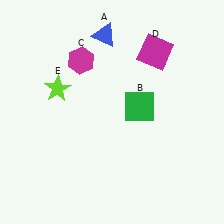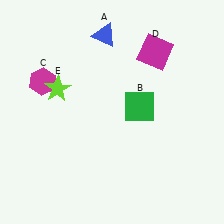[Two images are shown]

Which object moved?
The magenta hexagon (C) moved left.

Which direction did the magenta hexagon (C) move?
The magenta hexagon (C) moved left.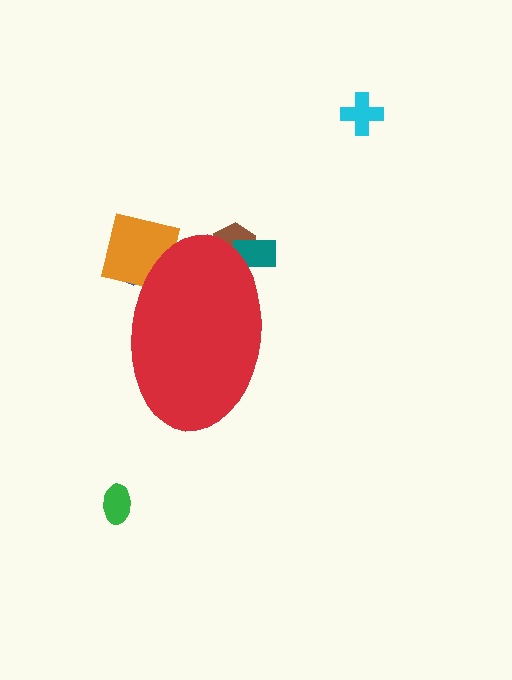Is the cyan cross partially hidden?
No, the cyan cross is fully visible.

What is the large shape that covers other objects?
A red ellipse.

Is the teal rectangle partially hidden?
Yes, the teal rectangle is partially hidden behind the red ellipse.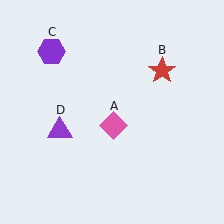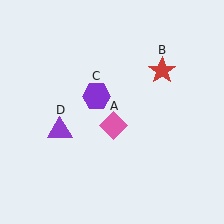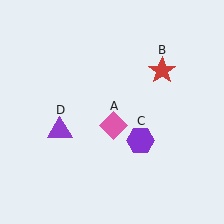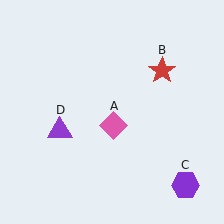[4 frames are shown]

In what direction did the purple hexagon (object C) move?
The purple hexagon (object C) moved down and to the right.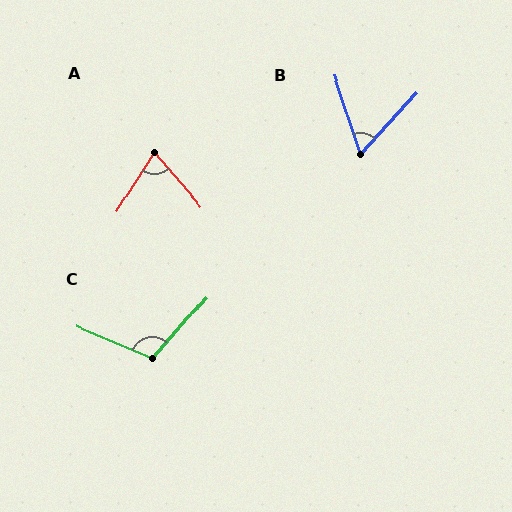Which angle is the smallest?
B, at approximately 61 degrees.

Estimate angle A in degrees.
Approximately 73 degrees.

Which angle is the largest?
C, at approximately 108 degrees.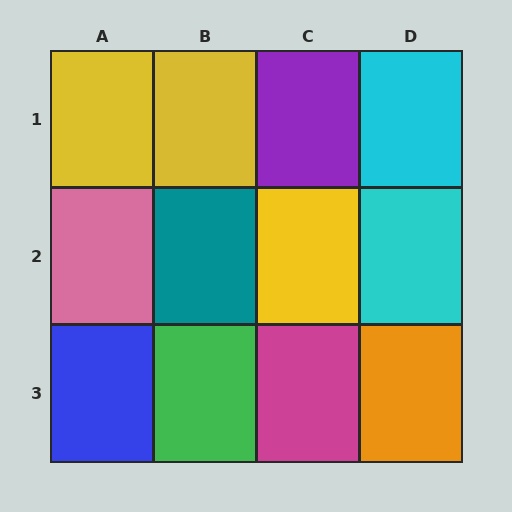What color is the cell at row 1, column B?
Yellow.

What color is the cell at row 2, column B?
Teal.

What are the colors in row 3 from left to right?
Blue, green, magenta, orange.